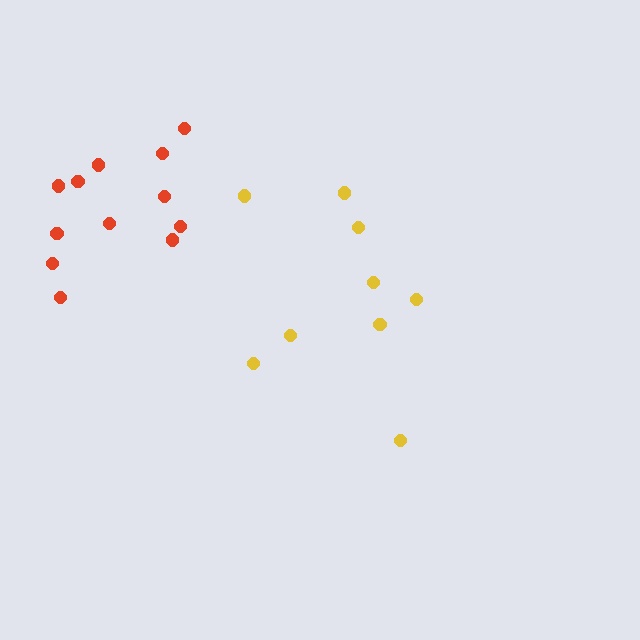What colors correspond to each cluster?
The clusters are colored: yellow, red.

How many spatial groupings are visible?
There are 2 spatial groupings.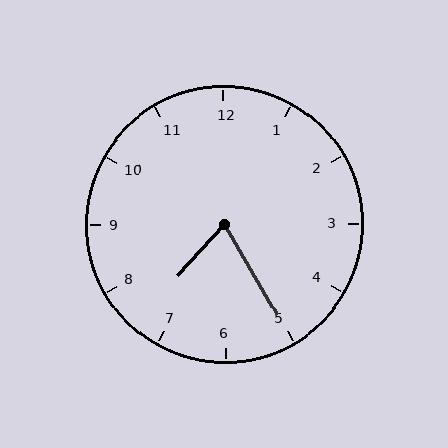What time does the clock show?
7:25.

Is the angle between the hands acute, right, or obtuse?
It is acute.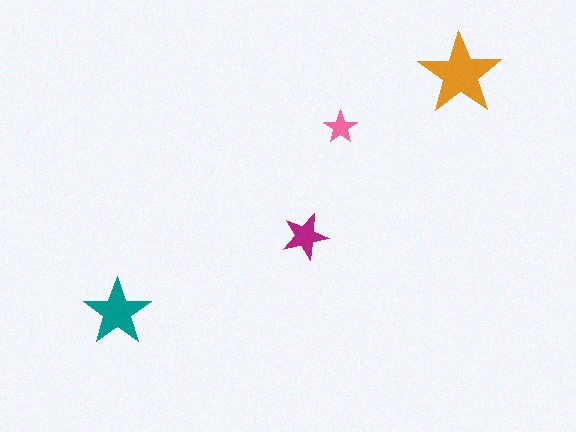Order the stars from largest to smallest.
the orange one, the teal one, the magenta one, the pink one.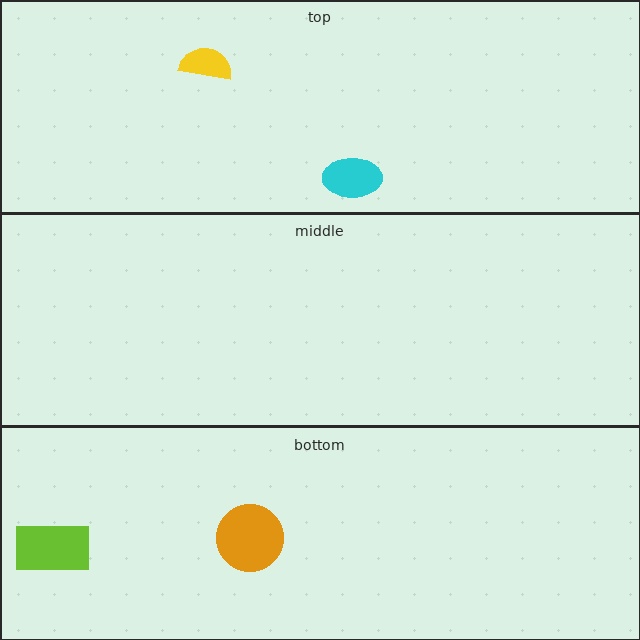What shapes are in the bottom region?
The lime rectangle, the orange circle.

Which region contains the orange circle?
The bottom region.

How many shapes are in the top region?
2.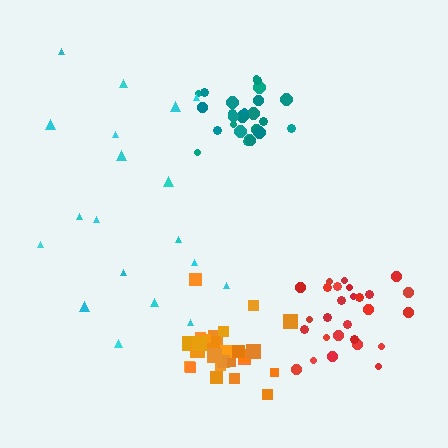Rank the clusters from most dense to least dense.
orange, teal, red, cyan.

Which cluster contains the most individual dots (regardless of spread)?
Orange (27).